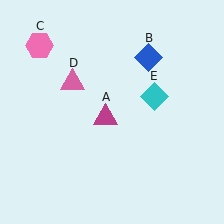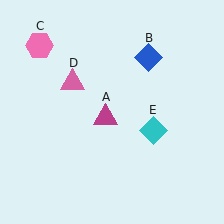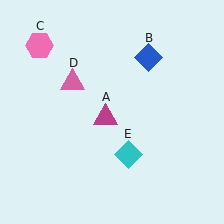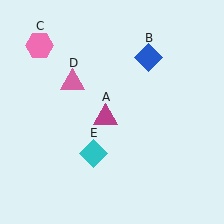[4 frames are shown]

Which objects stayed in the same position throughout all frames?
Magenta triangle (object A) and blue diamond (object B) and pink hexagon (object C) and pink triangle (object D) remained stationary.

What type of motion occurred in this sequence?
The cyan diamond (object E) rotated clockwise around the center of the scene.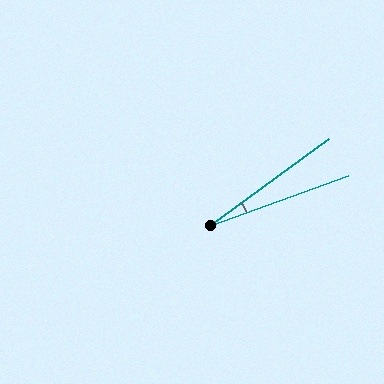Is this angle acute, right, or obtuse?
It is acute.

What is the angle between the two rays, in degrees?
Approximately 16 degrees.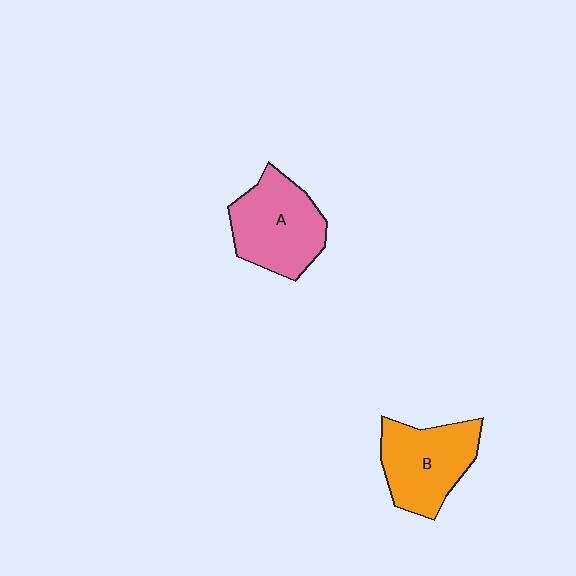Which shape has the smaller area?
Shape B (orange).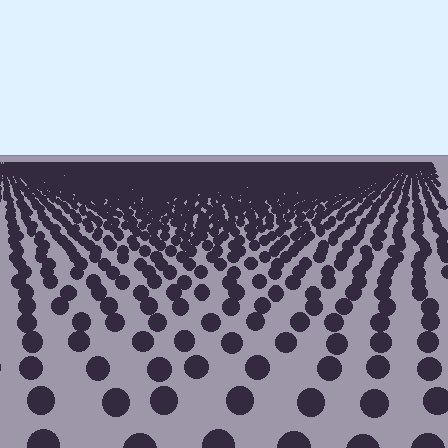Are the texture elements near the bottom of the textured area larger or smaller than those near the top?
Larger. Near the bottom, elements are closer to the viewer and appear at a bigger on-screen size.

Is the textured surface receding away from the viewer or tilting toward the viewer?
The surface is receding away from the viewer. Texture elements get smaller and denser toward the top.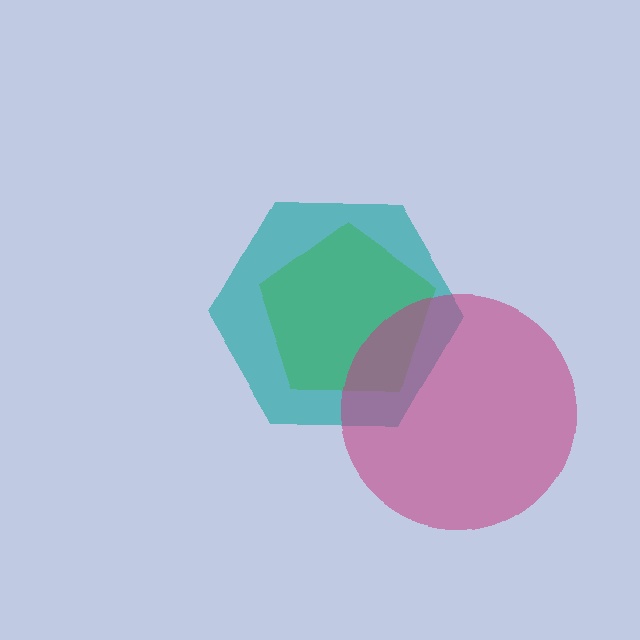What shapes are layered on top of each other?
The layered shapes are: a teal hexagon, a green pentagon, a magenta circle.